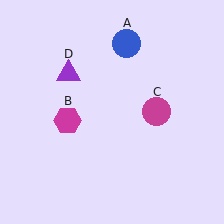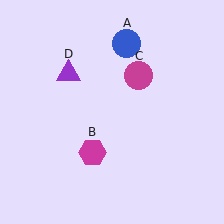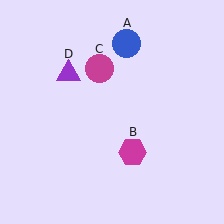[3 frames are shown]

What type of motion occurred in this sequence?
The magenta hexagon (object B), magenta circle (object C) rotated counterclockwise around the center of the scene.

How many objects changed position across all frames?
2 objects changed position: magenta hexagon (object B), magenta circle (object C).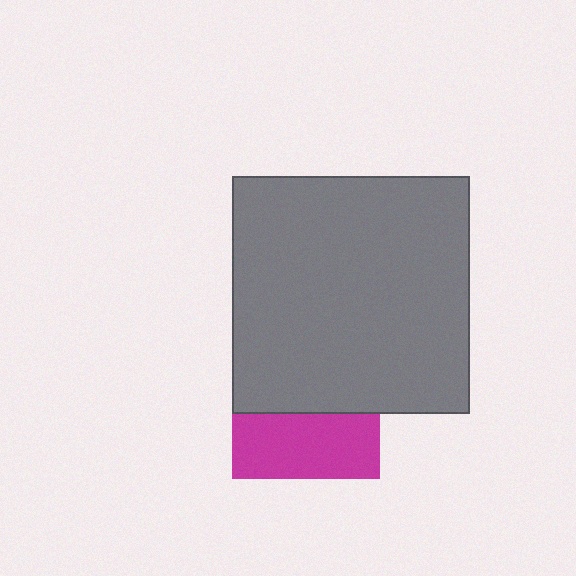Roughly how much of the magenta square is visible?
A small part of it is visible (roughly 45%).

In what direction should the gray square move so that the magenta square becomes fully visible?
The gray square should move up. That is the shortest direction to clear the overlap and leave the magenta square fully visible.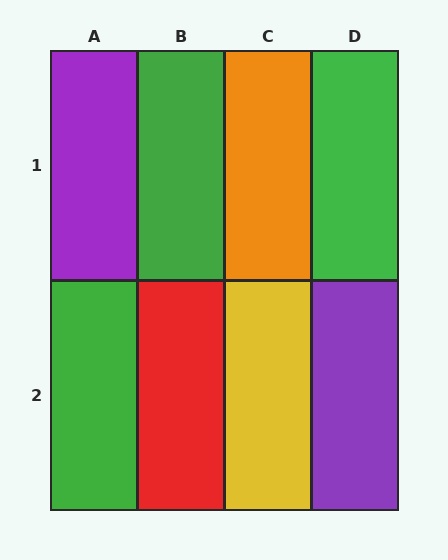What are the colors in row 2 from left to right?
Green, red, yellow, purple.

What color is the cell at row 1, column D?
Green.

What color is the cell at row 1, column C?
Orange.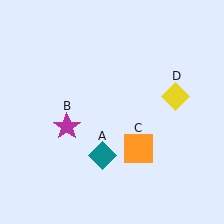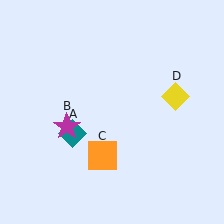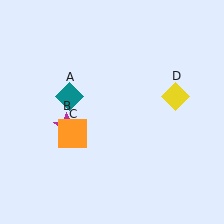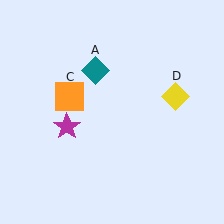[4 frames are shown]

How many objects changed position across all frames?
2 objects changed position: teal diamond (object A), orange square (object C).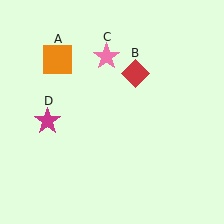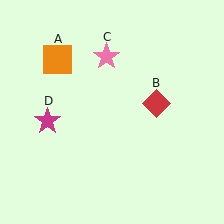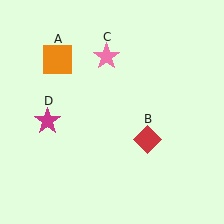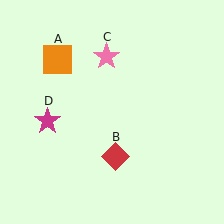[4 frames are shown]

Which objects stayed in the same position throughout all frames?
Orange square (object A) and pink star (object C) and magenta star (object D) remained stationary.